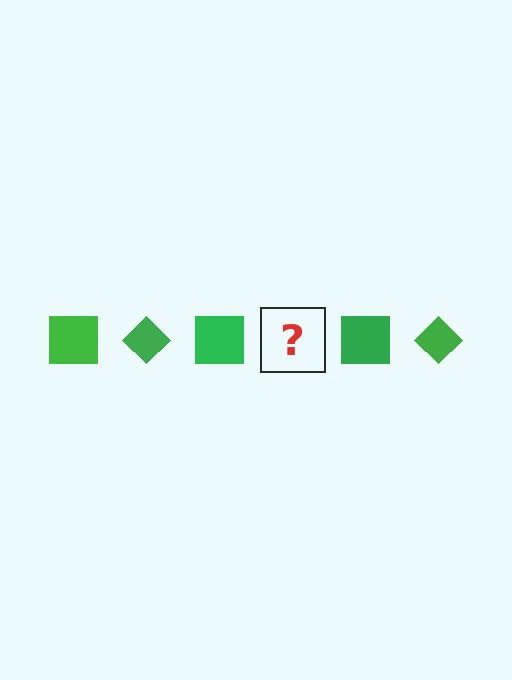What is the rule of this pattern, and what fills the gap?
The rule is that the pattern cycles through square, diamond shapes in green. The gap should be filled with a green diamond.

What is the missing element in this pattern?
The missing element is a green diamond.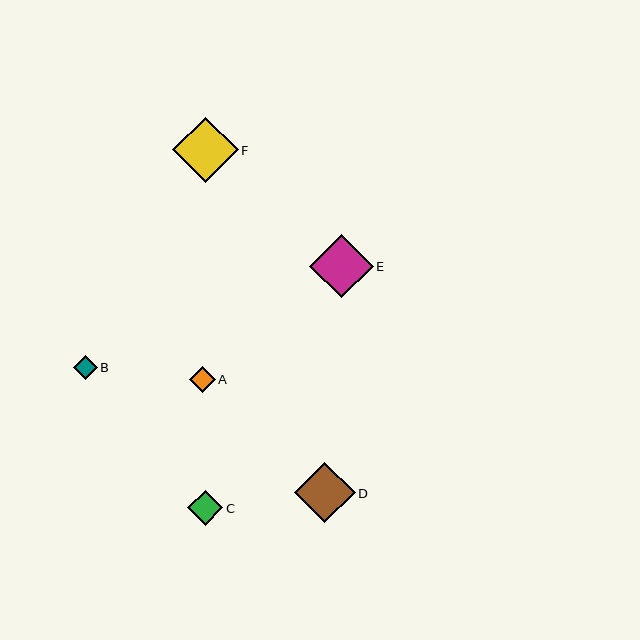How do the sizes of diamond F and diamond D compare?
Diamond F and diamond D are approximately the same size.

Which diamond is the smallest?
Diamond B is the smallest with a size of approximately 24 pixels.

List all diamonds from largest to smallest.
From largest to smallest: F, E, D, C, A, B.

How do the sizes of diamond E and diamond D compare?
Diamond E and diamond D are approximately the same size.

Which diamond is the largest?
Diamond F is the largest with a size of approximately 66 pixels.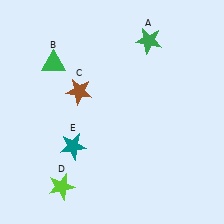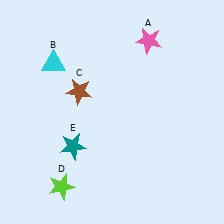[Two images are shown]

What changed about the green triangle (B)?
In Image 1, B is green. In Image 2, it changed to cyan.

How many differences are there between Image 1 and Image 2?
There are 2 differences between the two images.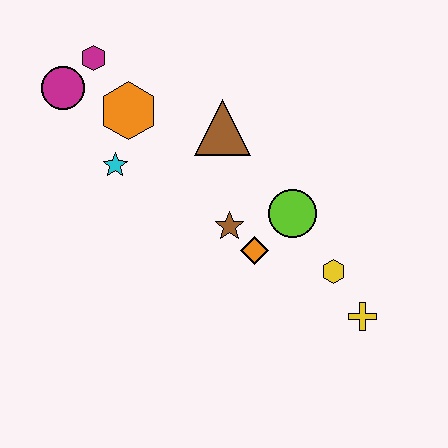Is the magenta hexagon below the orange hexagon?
No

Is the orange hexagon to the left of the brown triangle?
Yes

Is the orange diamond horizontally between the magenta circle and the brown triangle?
No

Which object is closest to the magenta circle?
The magenta hexagon is closest to the magenta circle.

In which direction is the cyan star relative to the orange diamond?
The cyan star is to the left of the orange diamond.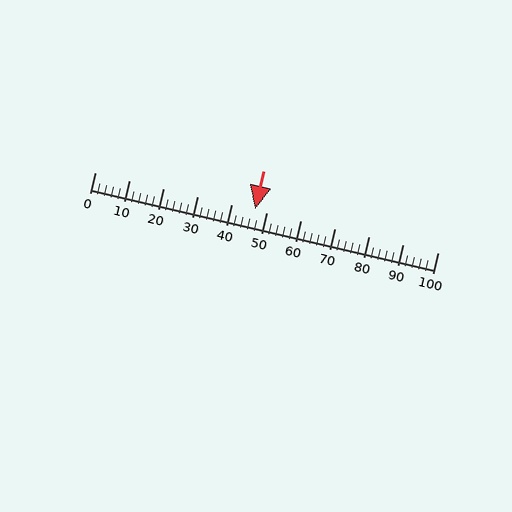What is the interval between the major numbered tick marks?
The major tick marks are spaced 10 units apart.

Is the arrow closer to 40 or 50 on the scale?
The arrow is closer to 50.